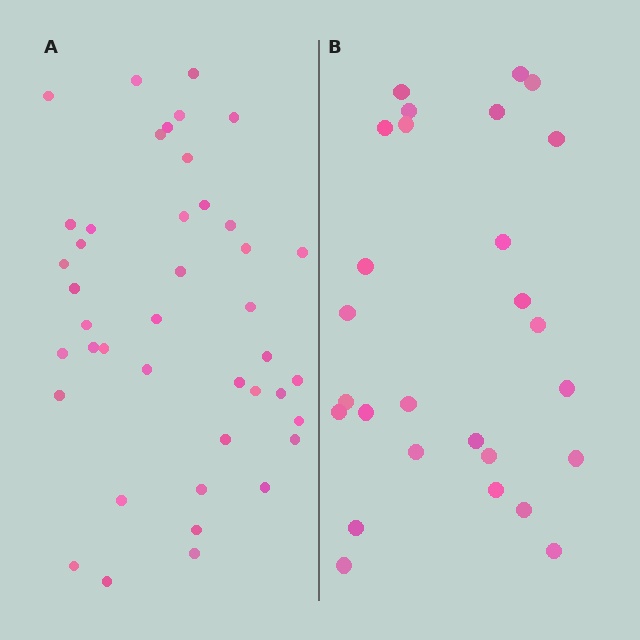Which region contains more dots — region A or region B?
Region A (the left region) has more dots.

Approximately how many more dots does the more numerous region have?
Region A has approximately 15 more dots than region B.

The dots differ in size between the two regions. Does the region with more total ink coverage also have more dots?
No. Region B has more total ink coverage because its dots are larger, but region A actually contains more individual dots. Total area can be misleading — the number of items is what matters here.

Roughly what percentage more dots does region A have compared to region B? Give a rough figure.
About 55% more.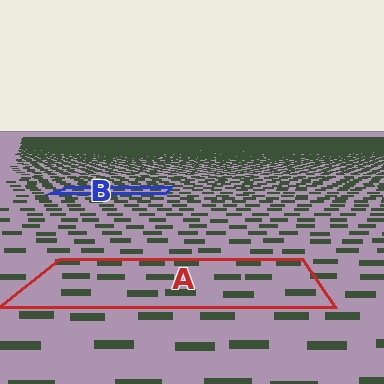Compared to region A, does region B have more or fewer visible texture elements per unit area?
Region B has more texture elements per unit area — they are packed more densely because it is farther away.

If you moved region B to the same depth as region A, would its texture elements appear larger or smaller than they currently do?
They would appear larger. At a closer depth, the same texture elements are projected at a bigger on-screen size.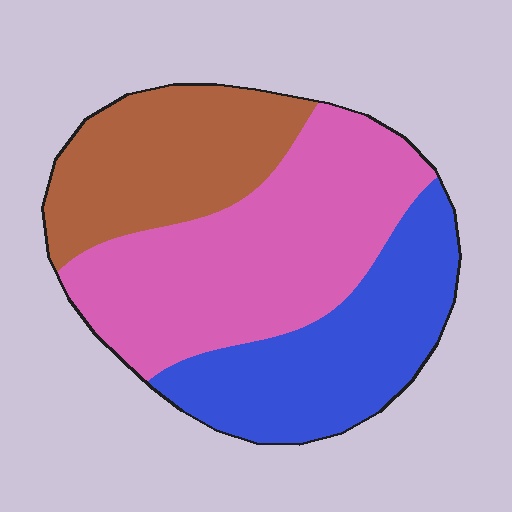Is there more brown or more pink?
Pink.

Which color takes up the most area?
Pink, at roughly 45%.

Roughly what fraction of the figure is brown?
Brown covers around 25% of the figure.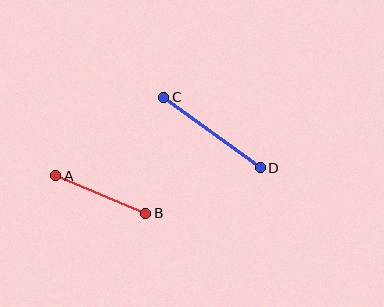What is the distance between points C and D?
The distance is approximately 119 pixels.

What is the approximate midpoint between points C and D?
The midpoint is at approximately (212, 133) pixels.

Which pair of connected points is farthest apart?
Points C and D are farthest apart.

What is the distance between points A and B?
The distance is approximately 98 pixels.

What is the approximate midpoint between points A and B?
The midpoint is at approximately (101, 195) pixels.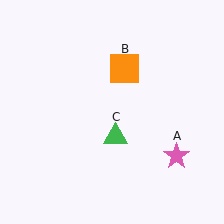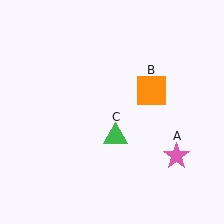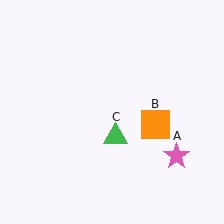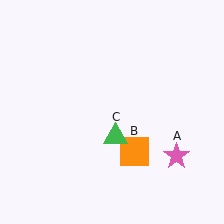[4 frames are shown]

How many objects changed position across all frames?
1 object changed position: orange square (object B).